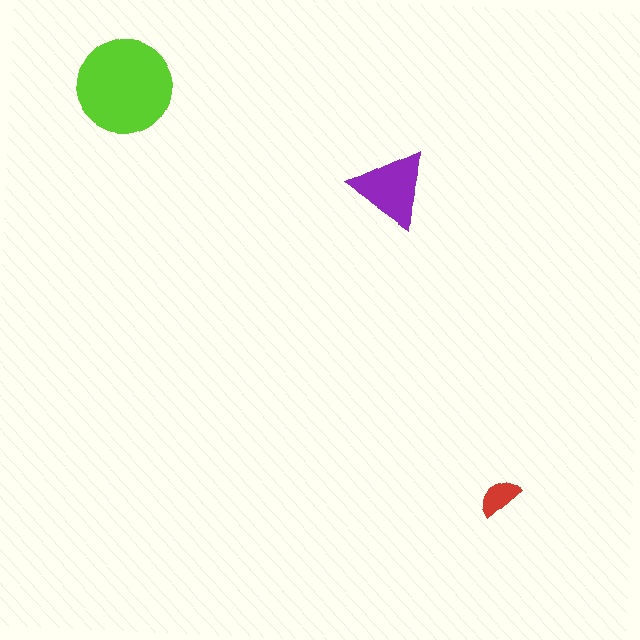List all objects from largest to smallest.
The lime circle, the purple triangle, the red semicircle.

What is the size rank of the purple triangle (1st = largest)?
2nd.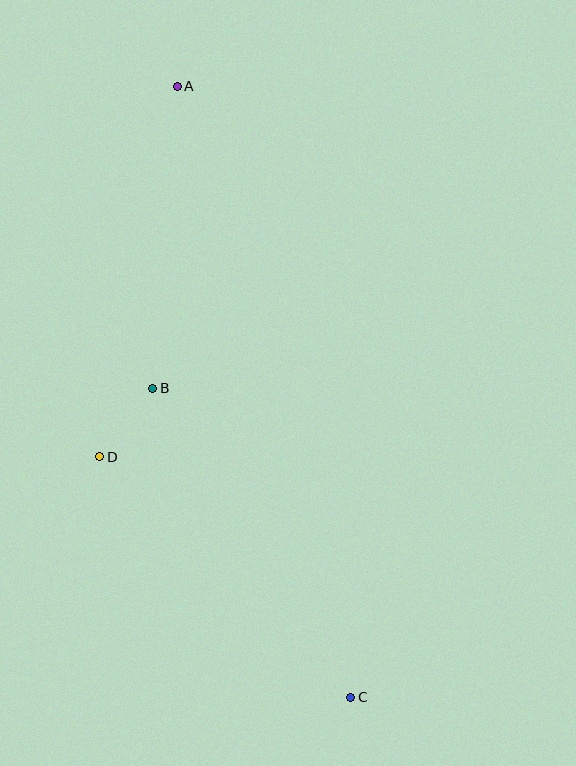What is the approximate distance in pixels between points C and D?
The distance between C and D is approximately 347 pixels.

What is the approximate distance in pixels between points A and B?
The distance between A and B is approximately 303 pixels.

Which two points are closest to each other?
Points B and D are closest to each other.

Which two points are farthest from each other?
Points A and C are farthest from each other.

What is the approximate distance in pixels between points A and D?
The distance between A and D is approximately 379 pixels.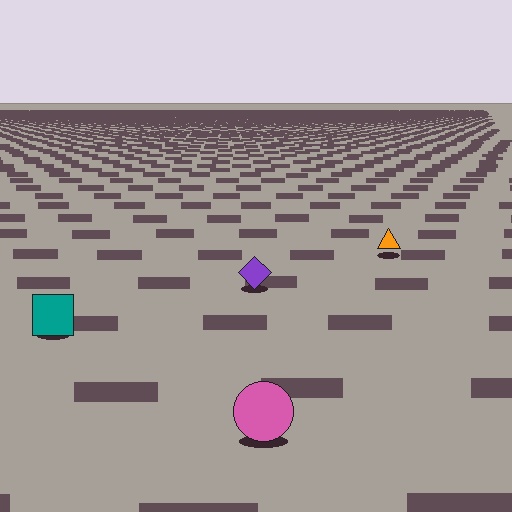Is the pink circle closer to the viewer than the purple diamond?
Yes. The pink circle is closer — you can tell from the texture gradient: the ground texture is coarser near it.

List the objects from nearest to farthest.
From nearest to farthest: the pink circle, the teal square, the purple diamond, the orange triangle.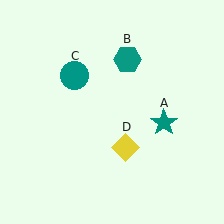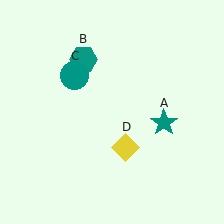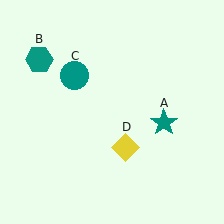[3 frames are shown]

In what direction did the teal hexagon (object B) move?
The teal hexagon (object B) moved left.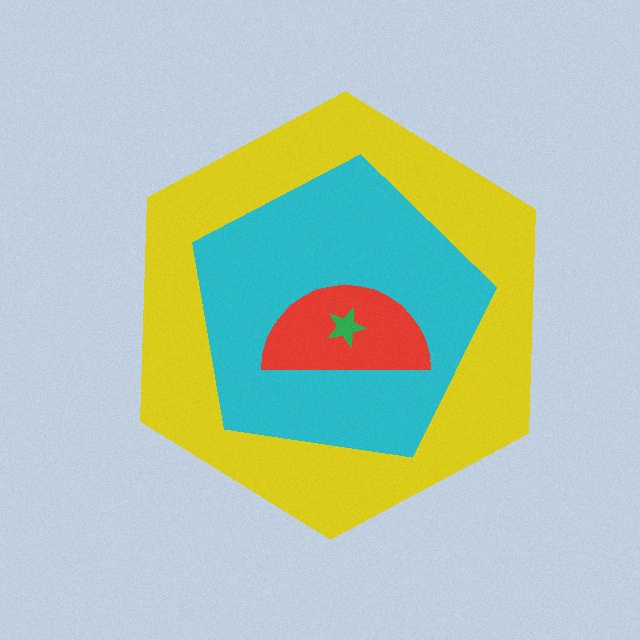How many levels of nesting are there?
4.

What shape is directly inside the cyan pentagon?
The red semicircle.